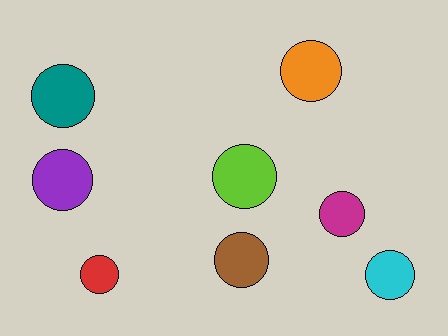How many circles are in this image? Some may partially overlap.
There are 8 circles.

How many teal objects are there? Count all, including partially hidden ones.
There is 1 teal object.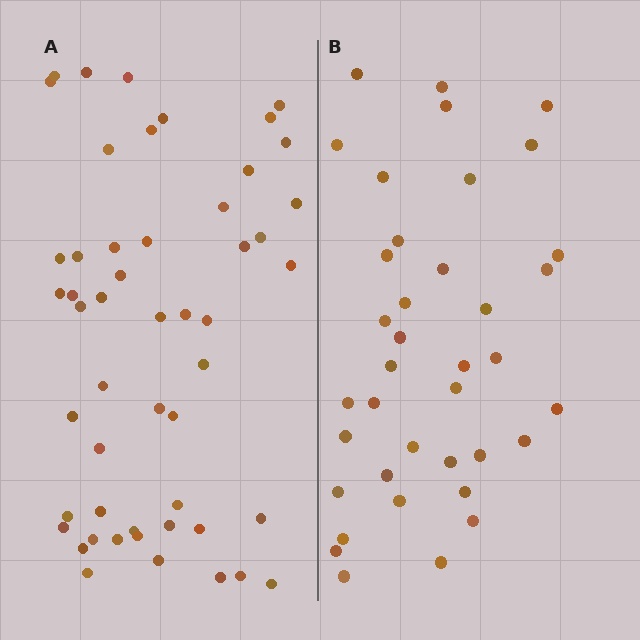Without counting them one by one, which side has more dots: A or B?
Region A (the left region) has more dots.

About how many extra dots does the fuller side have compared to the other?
Region A has approximately 15 more dots than region B.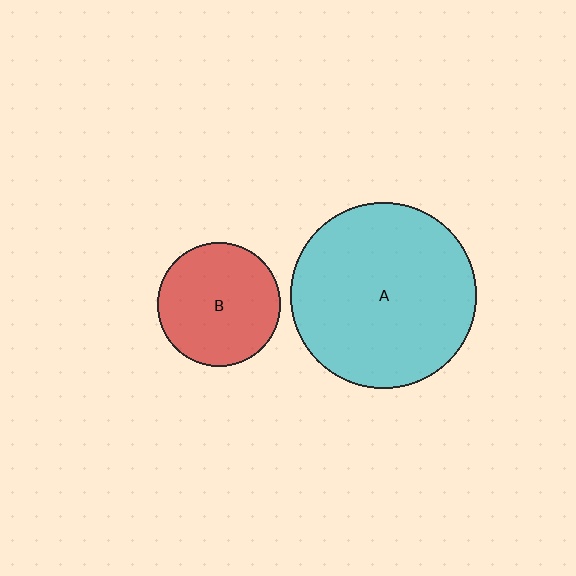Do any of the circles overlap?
No, none of the circles overlap.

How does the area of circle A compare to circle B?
Approximately 2.3 times.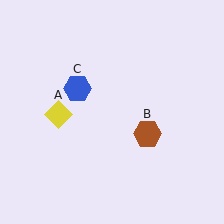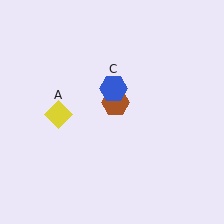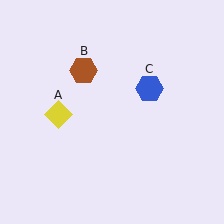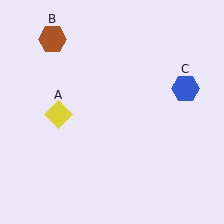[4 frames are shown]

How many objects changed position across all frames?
2 objects changed position: brown hexagon (object B), blue hexagon (object C).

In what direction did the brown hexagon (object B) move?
The brown hexagon (object B) moved up and to the left.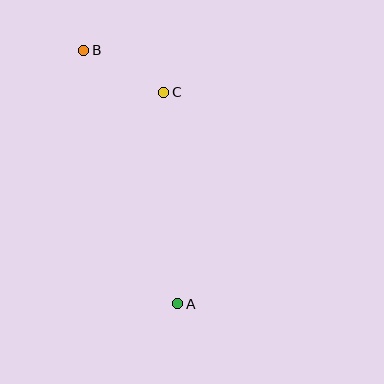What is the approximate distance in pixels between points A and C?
The distance between A and C is approximately 212 pixels.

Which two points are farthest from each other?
Points A and B are farthest from each other.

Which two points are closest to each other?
Points B and C are closest to each other.